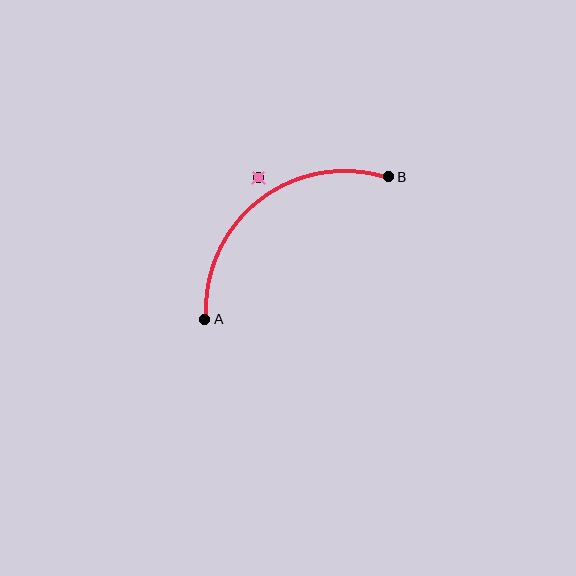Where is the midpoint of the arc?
The arc midpoint is the point on the curve farthest from the straight line joining A and B. It sits above and to the left of that line.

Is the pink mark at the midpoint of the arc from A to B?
No — the pink mark does not lie on the arc at all. It sits slightly outside the curve.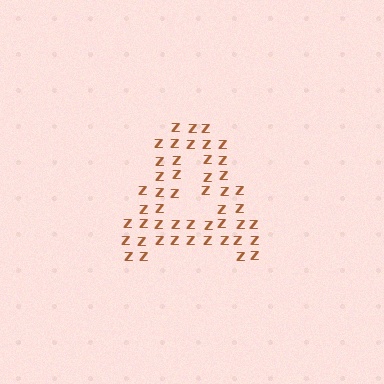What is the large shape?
The large shape is the letter A.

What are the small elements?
The small elements are letter Z's.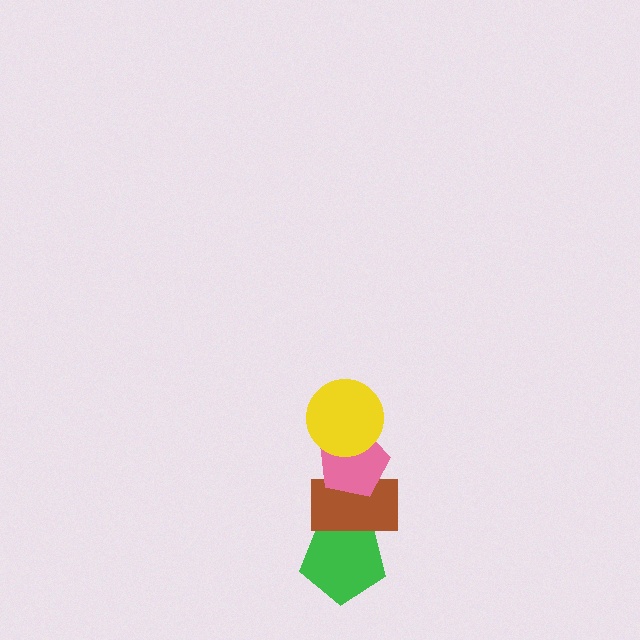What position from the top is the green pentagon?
The green pentagon is 4th from the top.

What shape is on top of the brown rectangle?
The pink pentagon is on top of the brown rectangle.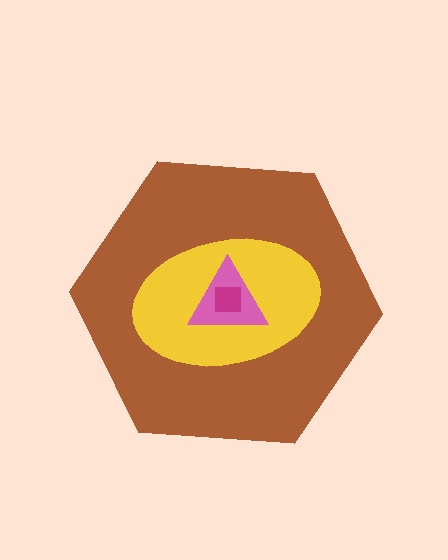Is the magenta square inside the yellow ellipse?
Yes.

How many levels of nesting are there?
4.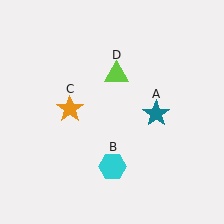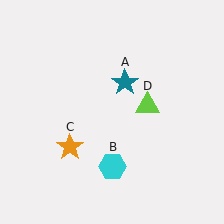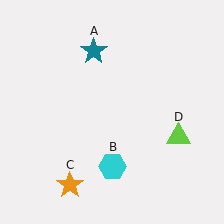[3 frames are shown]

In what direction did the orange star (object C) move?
The orange star (object C) moved down.